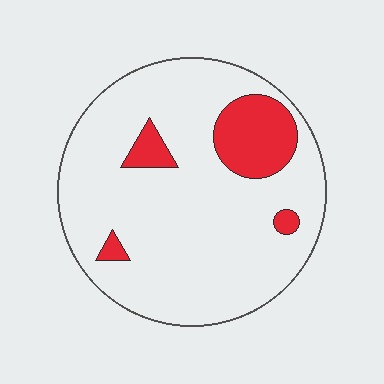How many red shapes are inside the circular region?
4.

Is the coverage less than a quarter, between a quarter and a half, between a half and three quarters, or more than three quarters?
Less than a quarter.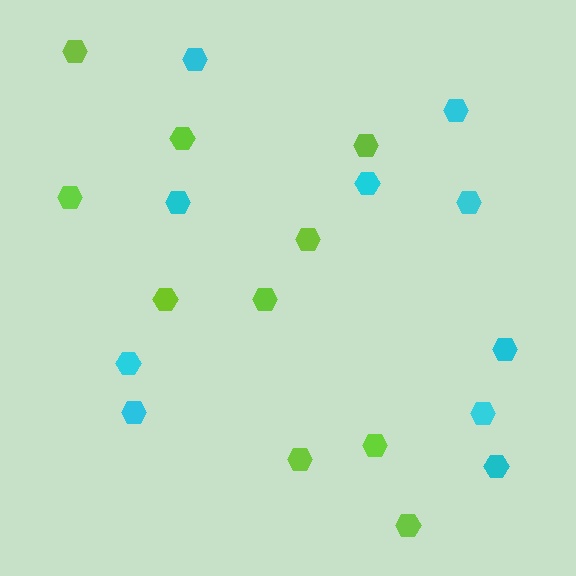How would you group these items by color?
There are 2 groups: one group of cyan hexagons (10) and one group of lime hexagons (10).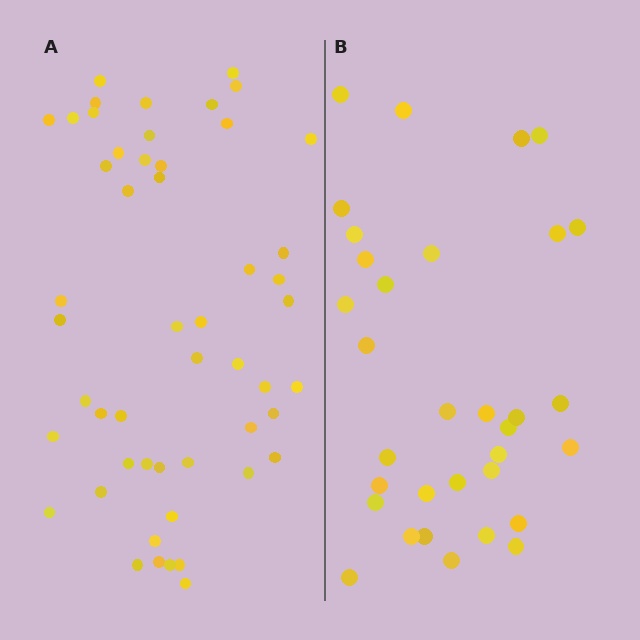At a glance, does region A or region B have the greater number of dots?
Region A (the left region) has more dots.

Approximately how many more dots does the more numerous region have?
Region A has approximately 20 more dots than region B.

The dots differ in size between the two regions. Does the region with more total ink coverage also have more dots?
No. Region B has more total ink coverage because its dots are larger, but region A actually contains more individual dots. Total area can be misleading — the number of items is what matters here.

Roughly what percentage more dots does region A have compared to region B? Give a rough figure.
About 55% more.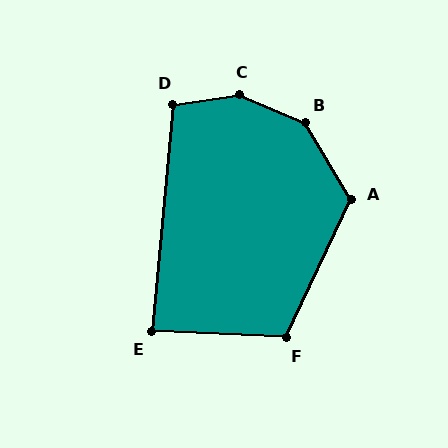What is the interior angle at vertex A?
Approximately 124 degrees (obtuse).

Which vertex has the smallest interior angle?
E, at approximately 87 degrees.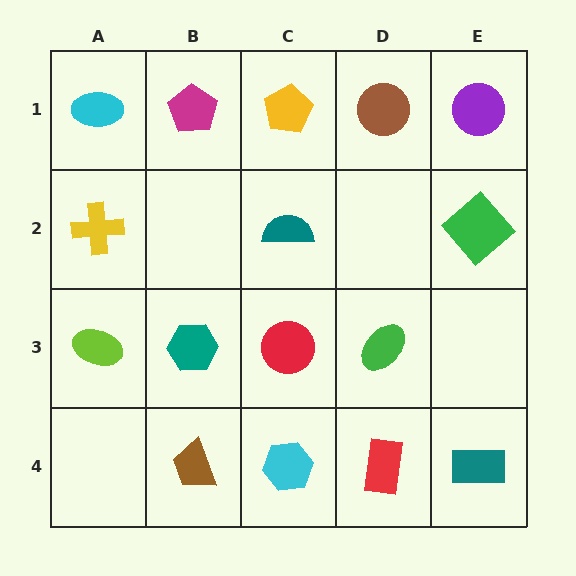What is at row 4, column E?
A teal rectangle.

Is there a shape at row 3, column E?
No, that cell is empty.